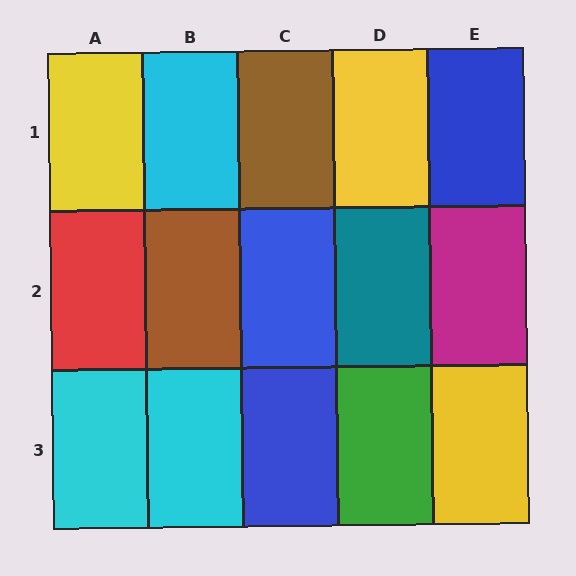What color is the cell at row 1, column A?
Yellow.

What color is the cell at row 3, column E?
Yellow.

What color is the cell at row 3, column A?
Cyan.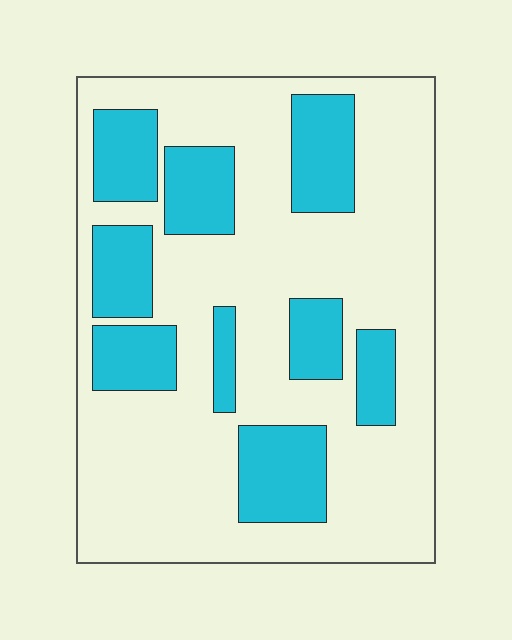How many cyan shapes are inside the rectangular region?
9.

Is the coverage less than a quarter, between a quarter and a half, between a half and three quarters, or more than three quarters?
Between a quarter and a half.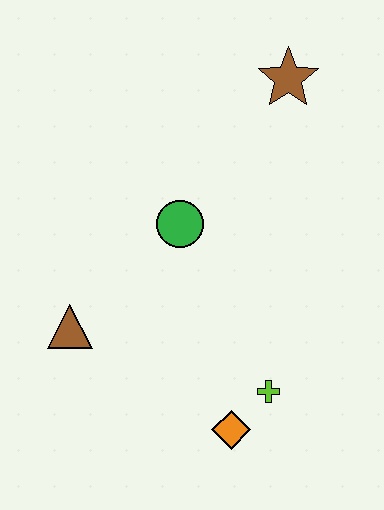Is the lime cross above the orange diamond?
Yes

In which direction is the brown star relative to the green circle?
The brown star is above the green circle.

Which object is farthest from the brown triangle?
The brown star is farthest from the brown triangle.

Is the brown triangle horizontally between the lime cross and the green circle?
No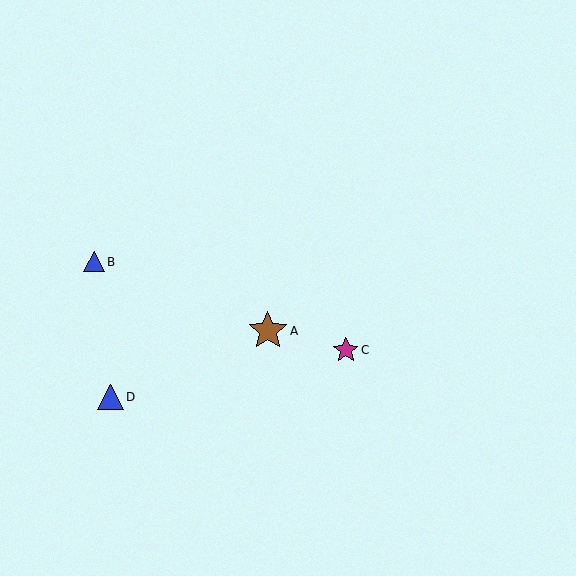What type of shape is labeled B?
Shape B is a blue triangle.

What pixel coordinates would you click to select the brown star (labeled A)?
Click at (268, 331) to select the brown star A.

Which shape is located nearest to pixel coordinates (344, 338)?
The magenta star (labeled C) at (346, 350) is nearest to that location.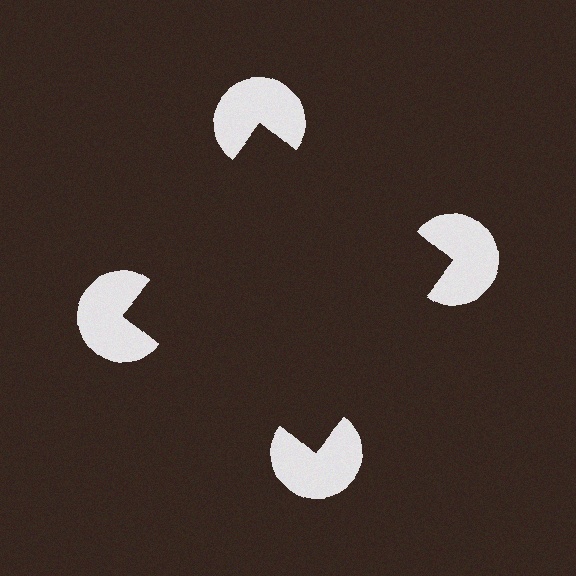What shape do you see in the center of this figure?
An illusory square — its edges are inferred from the aligned wedge cuts in the pac-man discs, not physically drawn.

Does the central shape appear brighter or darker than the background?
It typically appears slightly darker than the background, even though no actual brightness change is drawn.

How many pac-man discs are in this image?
There are 4 — one at each vertex of the illusory square.